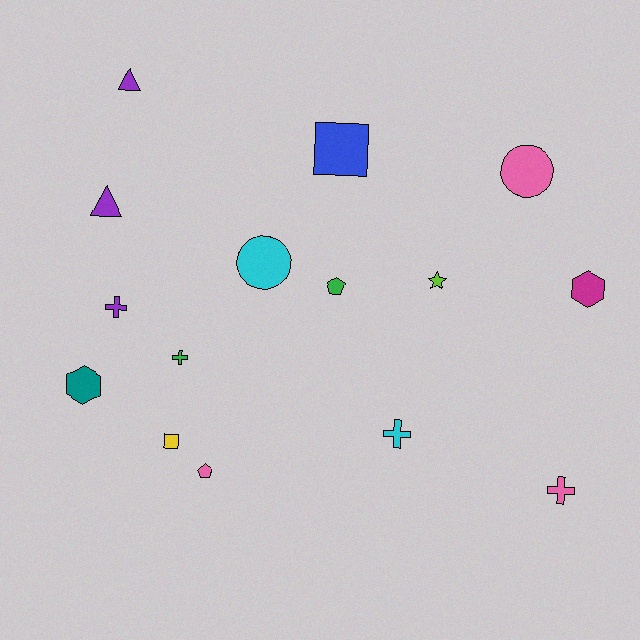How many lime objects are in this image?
There is 1 lime object.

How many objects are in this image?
There are 15 objects.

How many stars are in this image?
There is 1 star.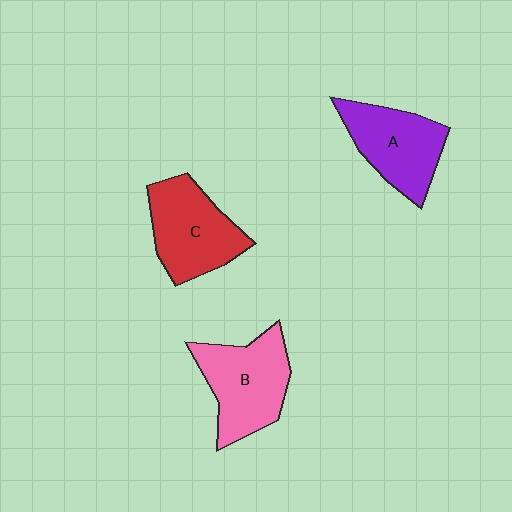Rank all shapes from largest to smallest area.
From largest to smallest: B (pink), C (red), A (purple).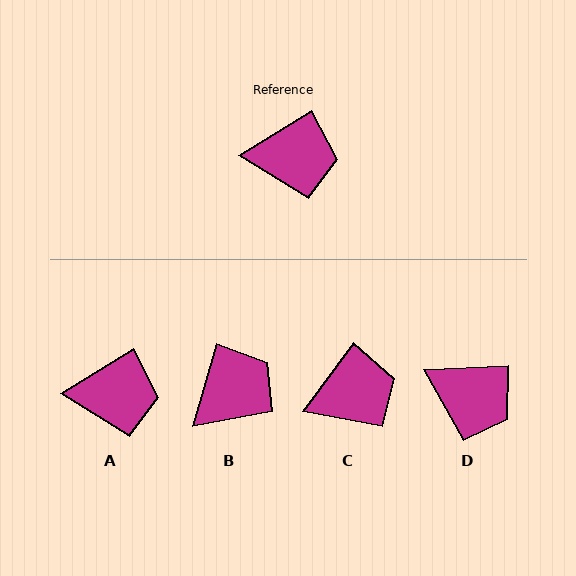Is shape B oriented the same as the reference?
No, it is off by about 42 degrees.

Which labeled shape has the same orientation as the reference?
A.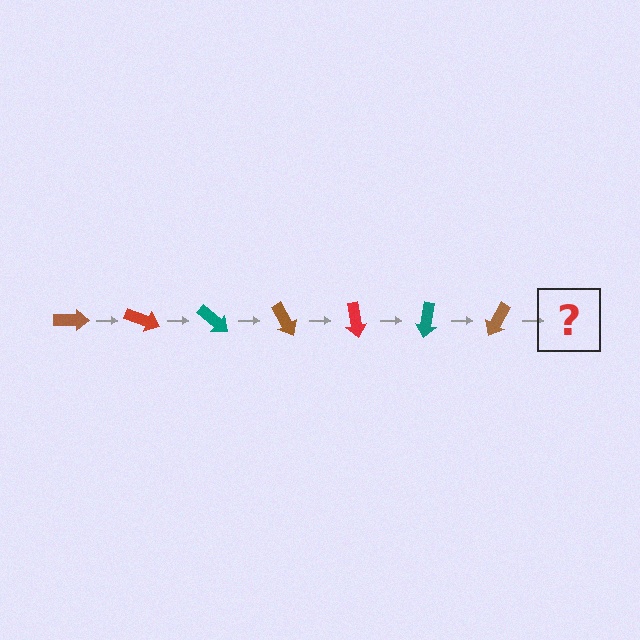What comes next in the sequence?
The next element should be a red arrow, rotated 140 degrees from the start.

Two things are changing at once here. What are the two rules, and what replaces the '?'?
The two rules are that it rotates 20 degrees each step and the color cycles through brown, red, and teal. The '?' should be a red arrow, rotated 140 degrees from the start.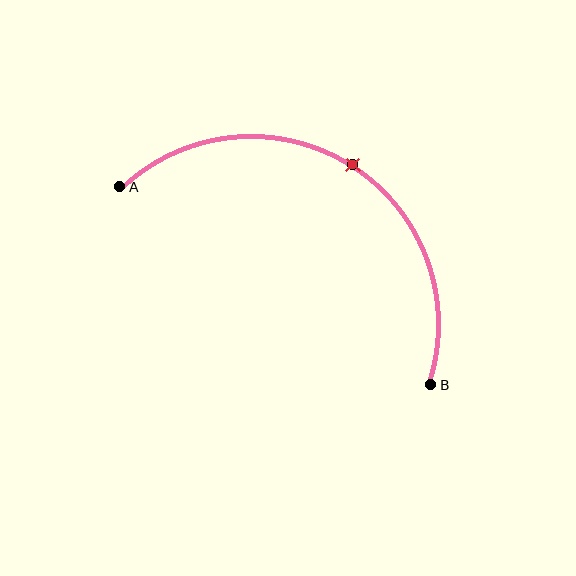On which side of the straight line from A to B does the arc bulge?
The arc bulges above the straight line connecting A and B.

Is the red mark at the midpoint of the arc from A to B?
Yes. The red mark lies on the arc at equal arc-length from both A and B — it is the arc midpoint.